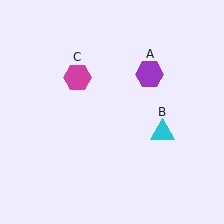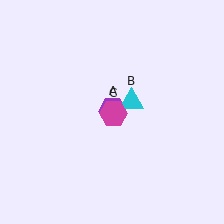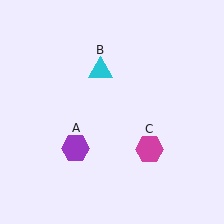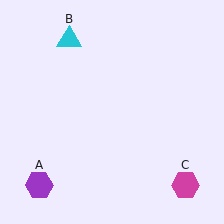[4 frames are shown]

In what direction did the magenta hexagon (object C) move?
The magenta hexagon (object C) moved down and to the right.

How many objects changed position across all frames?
3 objects changed position: purple hexagon (object A), cyan triangle (object B), magenta hexagon (object C).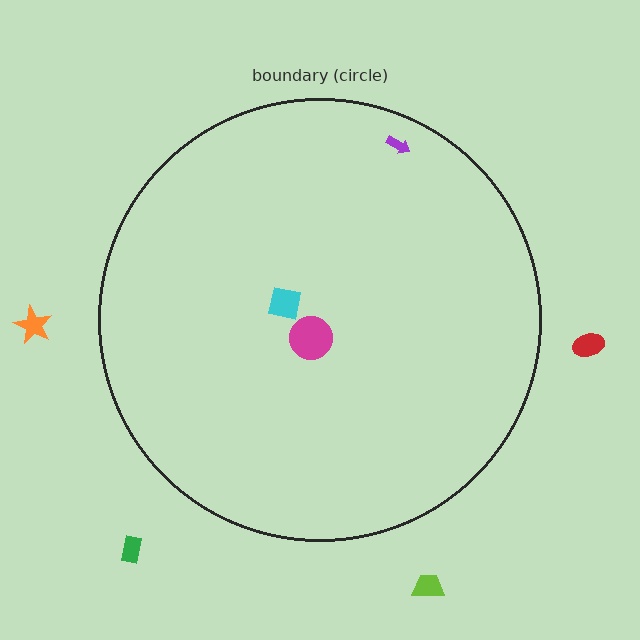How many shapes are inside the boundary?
3 inside, 4 outside.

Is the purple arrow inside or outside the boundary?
Inside.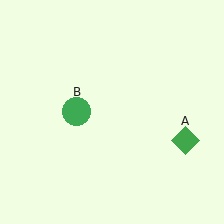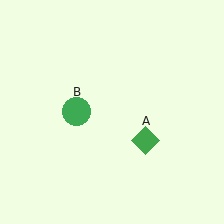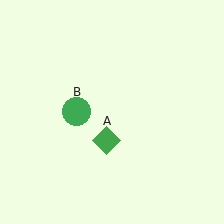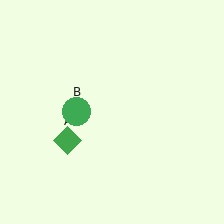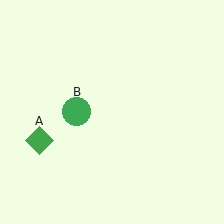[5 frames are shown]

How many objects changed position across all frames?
1 object changed position: green diamond (object A).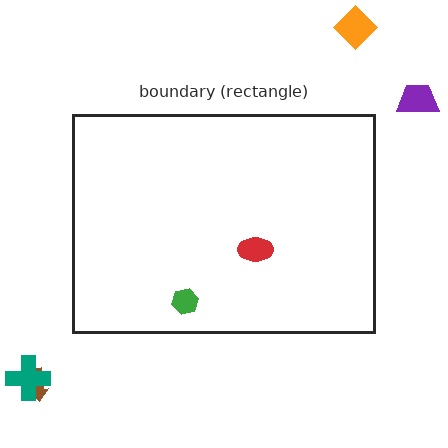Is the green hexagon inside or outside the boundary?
Inside.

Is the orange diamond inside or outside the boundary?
Outside.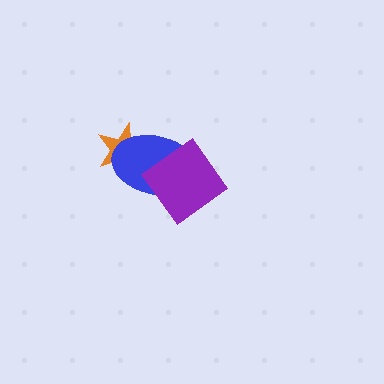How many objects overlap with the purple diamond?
1 object overlaps with the purple diamond.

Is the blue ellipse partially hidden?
Yes, it is partially covered by another shape.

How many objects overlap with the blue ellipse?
2 objects overlap with the blue ellipse.